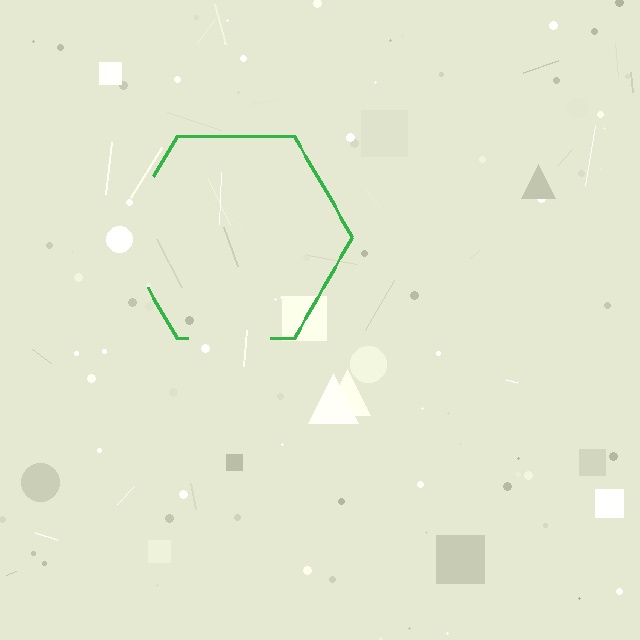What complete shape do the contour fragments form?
The contour fragments form a hexagon.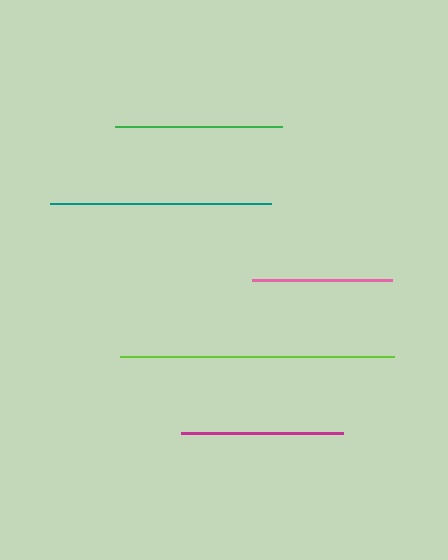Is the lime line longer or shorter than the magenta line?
The lime line is longer than the magenta line.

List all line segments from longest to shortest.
From longest to shortest: lime, teal, green, magenta, pink.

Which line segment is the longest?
The lime line is the longest at approximately 274 pixels.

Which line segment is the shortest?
The pink line is the shortest at approximately 140 pixels.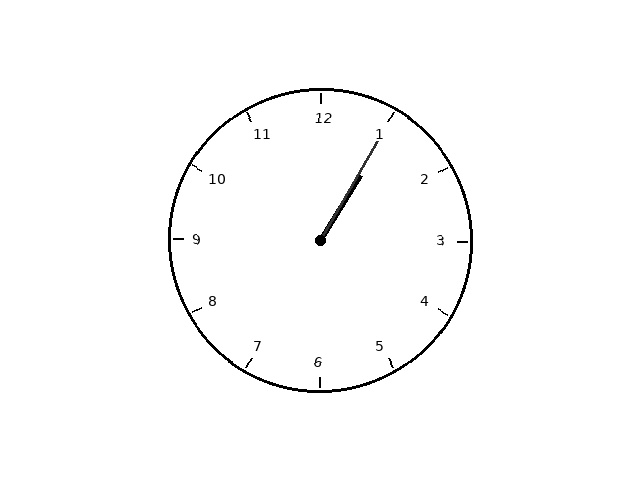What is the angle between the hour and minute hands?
Approximately 2 degrees.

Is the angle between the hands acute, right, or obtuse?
It is acute.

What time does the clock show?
1:05.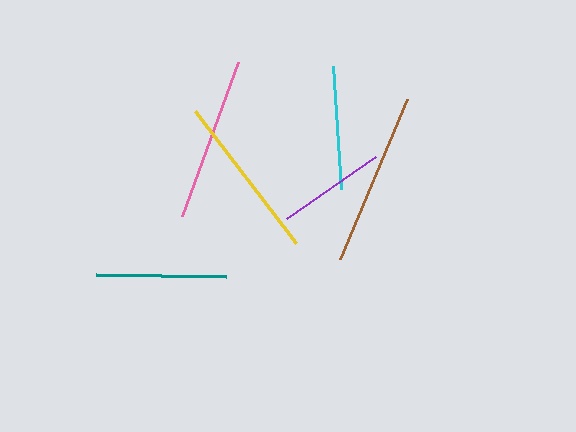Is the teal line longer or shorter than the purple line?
The teal line is longer than the purple line.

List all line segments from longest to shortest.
From longest to shortest: brown, yellow, pink, teal, cyan, purple.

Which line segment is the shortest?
The purple line is the shortest at approximately 109 pixels.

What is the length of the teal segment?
The teal segment is approximately 129 pixels long.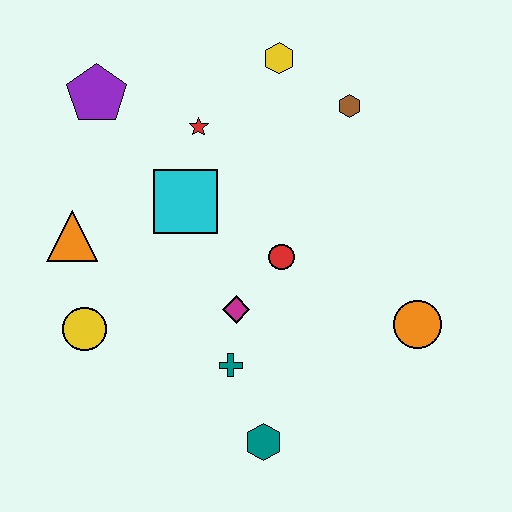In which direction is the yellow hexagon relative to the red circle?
The yellow hexagon is above the red circle.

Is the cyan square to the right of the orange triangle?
Yes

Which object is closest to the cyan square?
The red star is closest to the cyan square.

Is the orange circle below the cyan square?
Yes